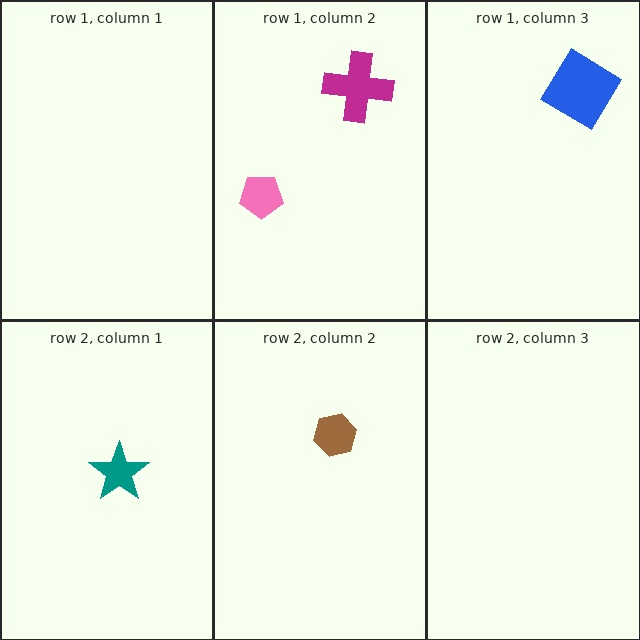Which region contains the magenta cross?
The row 1, column 2 region.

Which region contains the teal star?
The row 2, column 1 region.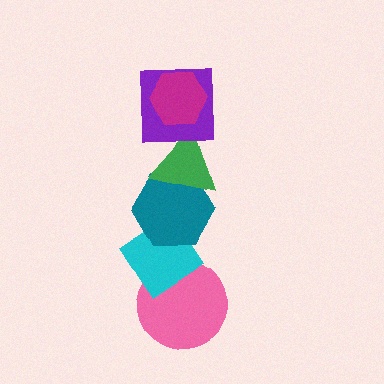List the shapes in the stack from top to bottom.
From top to bottom: the magenta hexagon, the purple square, the green triangle, the teal hexagon, the cyan diamond, the pink circle.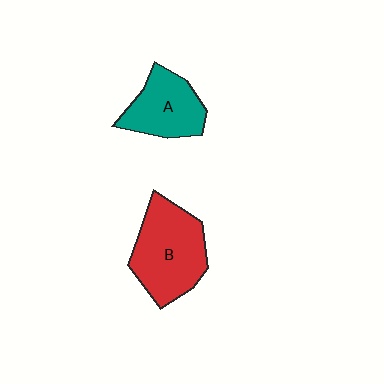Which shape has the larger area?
Shape B (red).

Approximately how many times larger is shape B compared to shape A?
Approximately 1.4 times.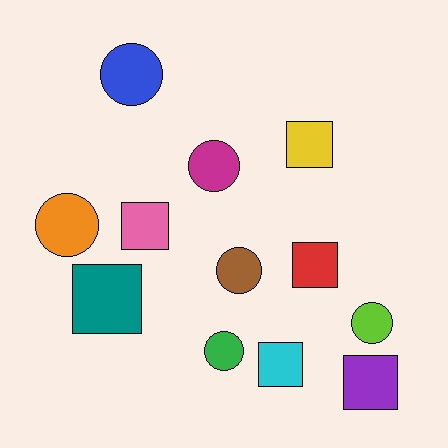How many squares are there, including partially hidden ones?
There are 6 squares.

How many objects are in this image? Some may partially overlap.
There are 12 objects.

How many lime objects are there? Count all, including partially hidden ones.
There is 1 lime object.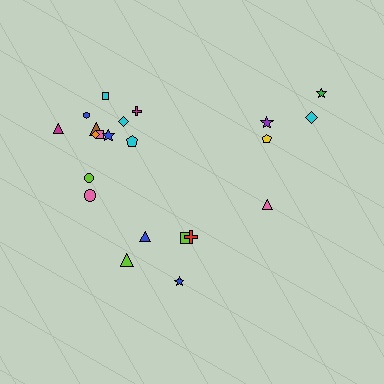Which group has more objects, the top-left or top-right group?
The top-left group.